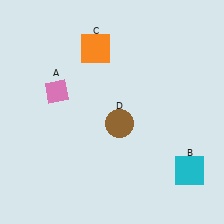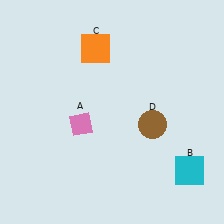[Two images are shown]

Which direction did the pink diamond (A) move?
The pink diamond (A) moved down.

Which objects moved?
The objects that moved are: the pink diamond (A), the brown circle (D).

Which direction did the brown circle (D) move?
The brown circle (D) moved right.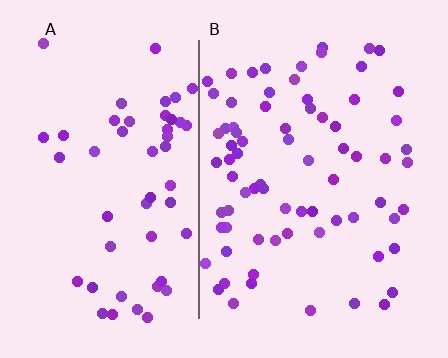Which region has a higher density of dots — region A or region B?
B (the right).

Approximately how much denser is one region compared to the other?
Approximately 1.4× — region B over region A.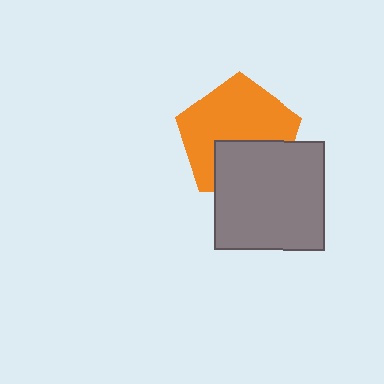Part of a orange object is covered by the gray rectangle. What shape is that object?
It is a pentagon.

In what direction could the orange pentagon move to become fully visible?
The orange pentagon could move up. That would shift it out from behind the gray rectangle entirely.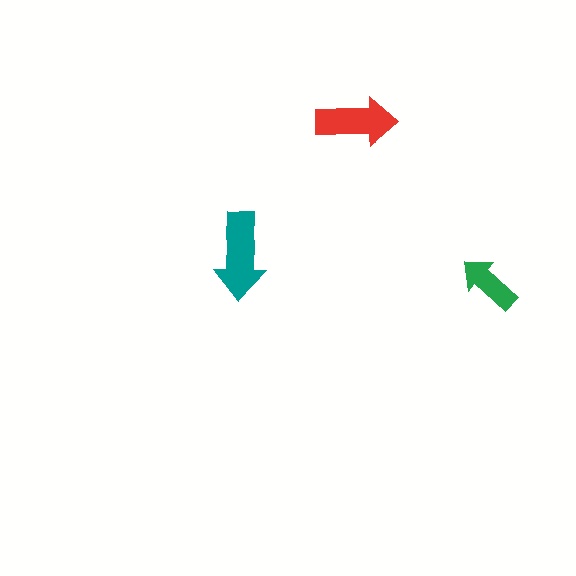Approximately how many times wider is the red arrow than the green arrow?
About 1.5 times wider.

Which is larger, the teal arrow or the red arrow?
The teal one.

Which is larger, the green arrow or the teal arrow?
The teal one.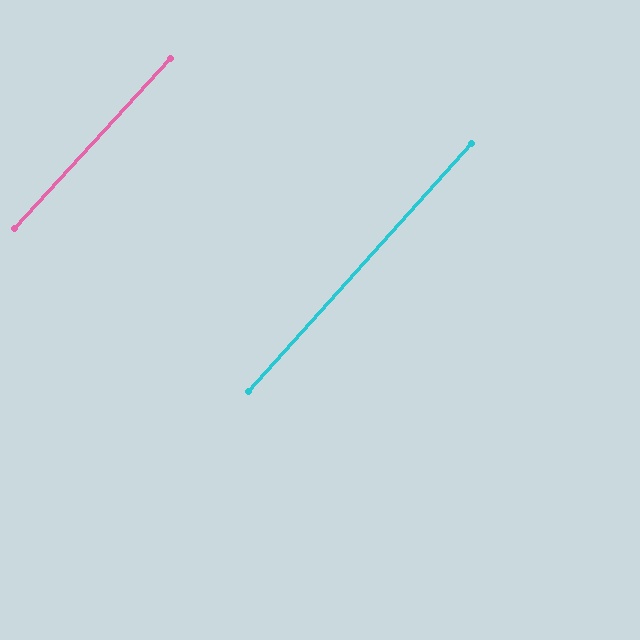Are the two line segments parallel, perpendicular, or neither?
Parallel — their directions differ by only 0.6°.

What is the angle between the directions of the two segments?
Approximately 1 degree.